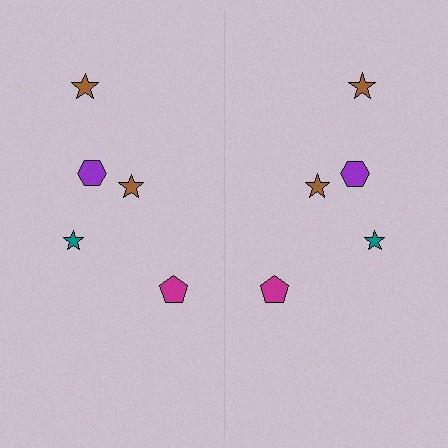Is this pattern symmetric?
Yes, this pattern has bilateral (reflection) symmetry.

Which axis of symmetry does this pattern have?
The pattern has a vertical axis of symmetry running through the center of the image.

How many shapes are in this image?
There are 10 shapes in this image.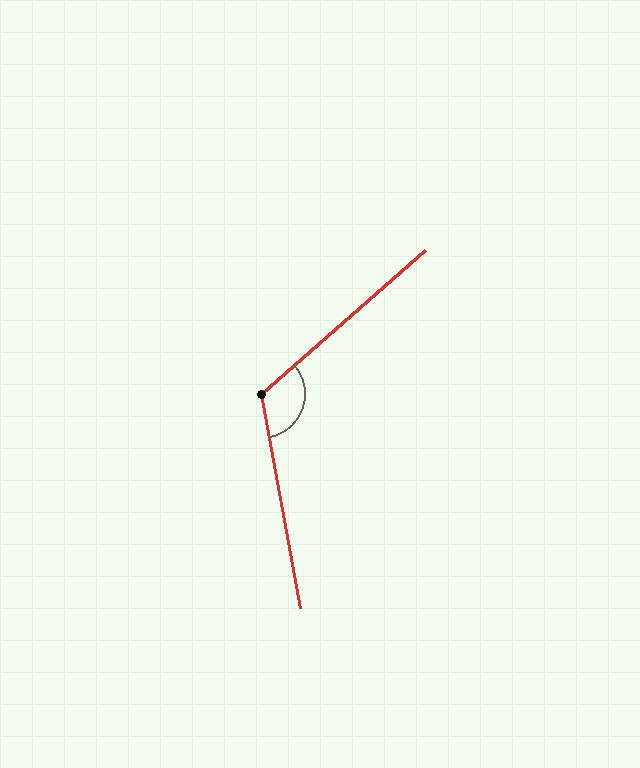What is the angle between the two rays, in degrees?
Approximately 121 degrees.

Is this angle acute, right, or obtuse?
It is obtuse.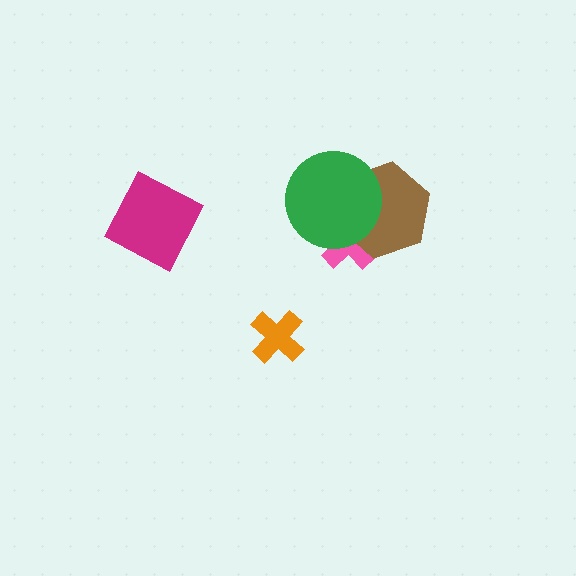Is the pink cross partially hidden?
Yes, it is partially covered by another shape.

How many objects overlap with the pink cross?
2 objects overlap with the pink cross.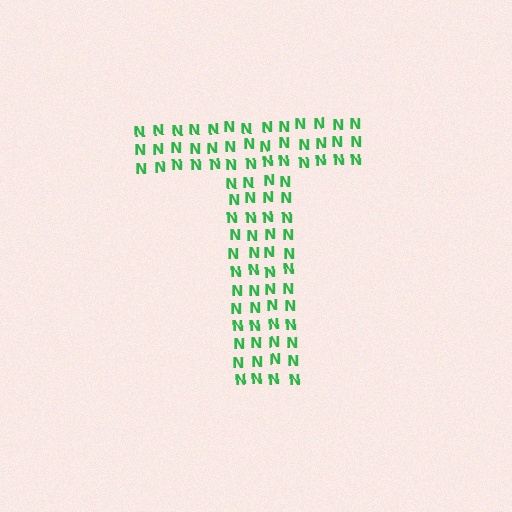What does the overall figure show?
The overall figure shows the letter T.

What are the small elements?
The small elements are letter N's.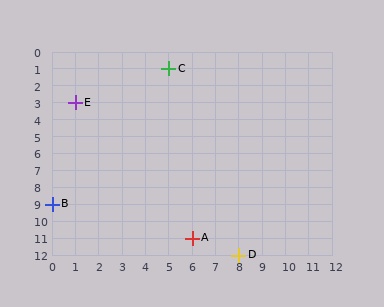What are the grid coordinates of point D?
Point D is at grid coordinates (8, 12).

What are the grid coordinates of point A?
Point A is at grid coordinates (6, 11).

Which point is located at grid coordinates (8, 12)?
Point D is at (8, 12).